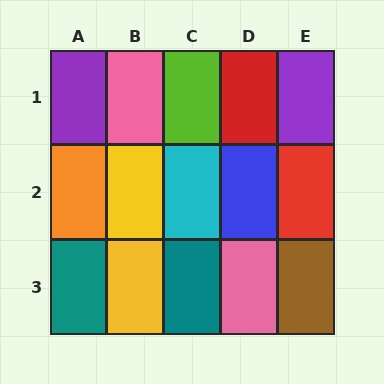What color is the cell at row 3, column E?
Brown.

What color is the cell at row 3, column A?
Teal.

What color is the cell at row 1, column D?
Red.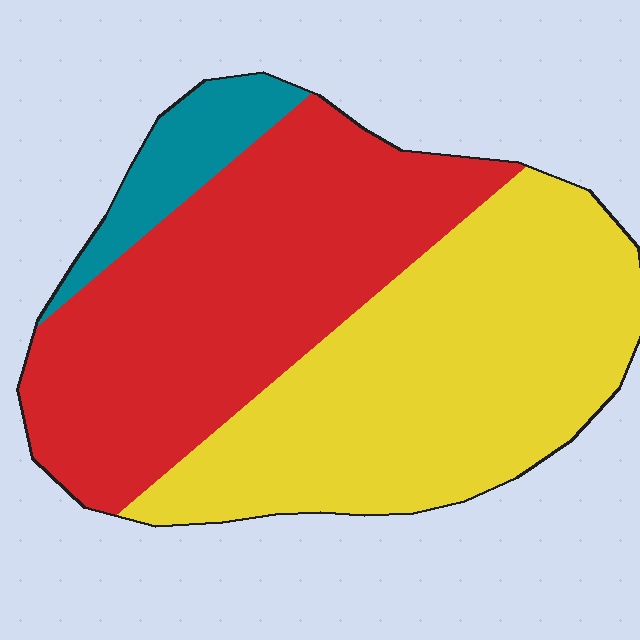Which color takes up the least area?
Teal, at roughly 10%.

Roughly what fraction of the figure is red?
Red covers around 45% of the figure.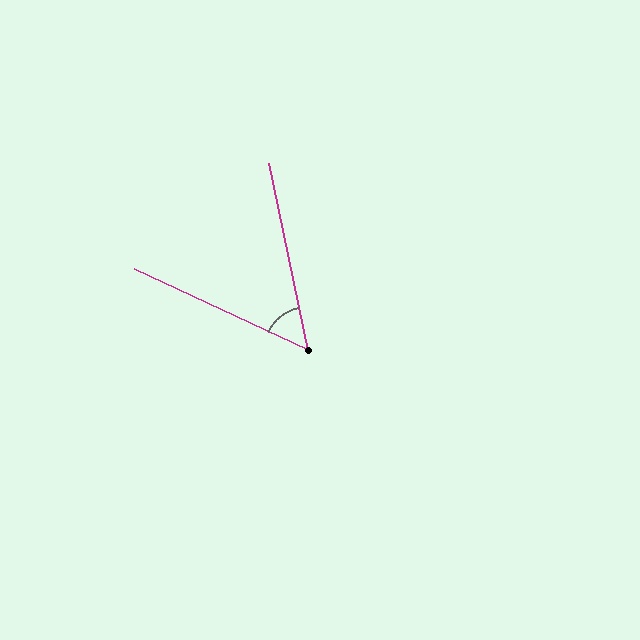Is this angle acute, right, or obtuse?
It is acute.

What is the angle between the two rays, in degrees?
Approximately 53 degrees.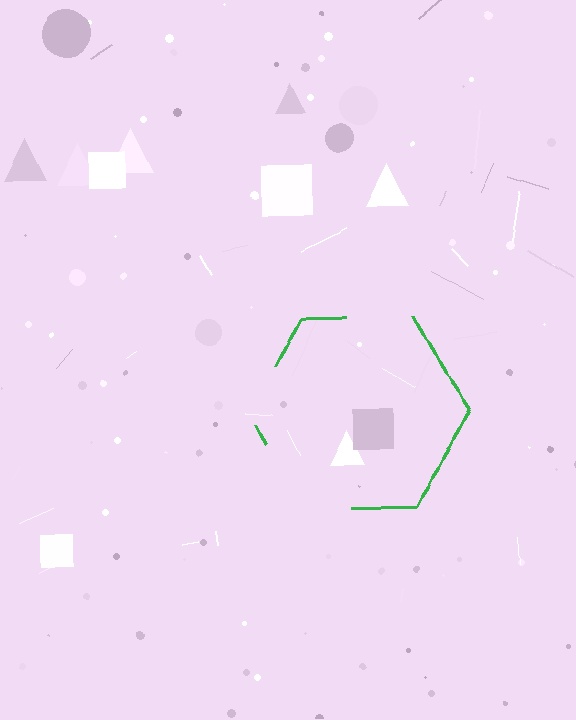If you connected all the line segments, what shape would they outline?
They would outline a hexagon.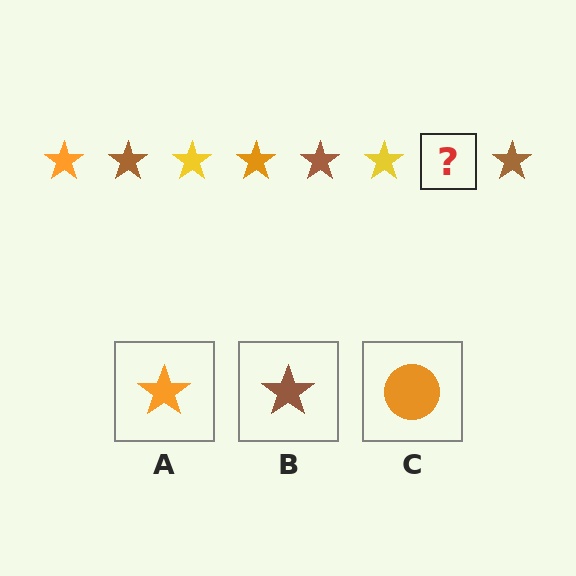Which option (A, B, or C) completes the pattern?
A.